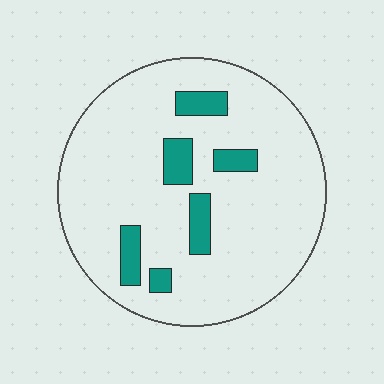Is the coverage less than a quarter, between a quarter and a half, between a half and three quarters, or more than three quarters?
Less than a quarter.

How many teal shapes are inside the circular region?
6.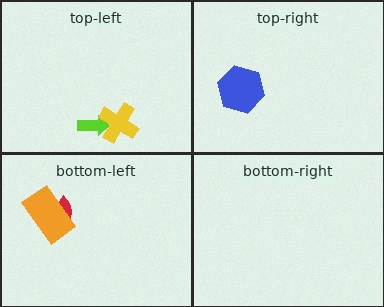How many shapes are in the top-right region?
1.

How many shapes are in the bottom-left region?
2.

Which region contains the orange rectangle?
The bottom-left region.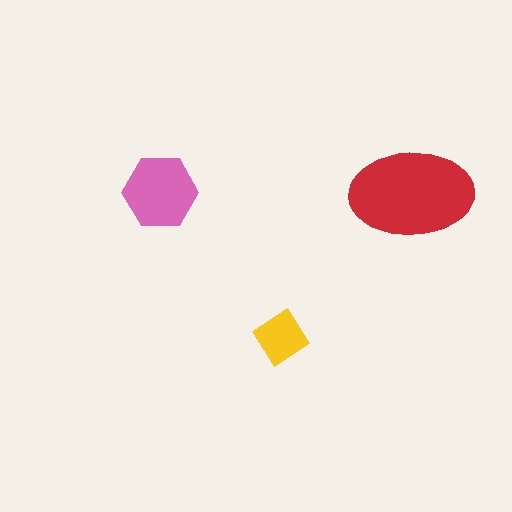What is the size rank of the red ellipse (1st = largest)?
1st.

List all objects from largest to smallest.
The red ellipse, the pink hexagon, the yellow diamond.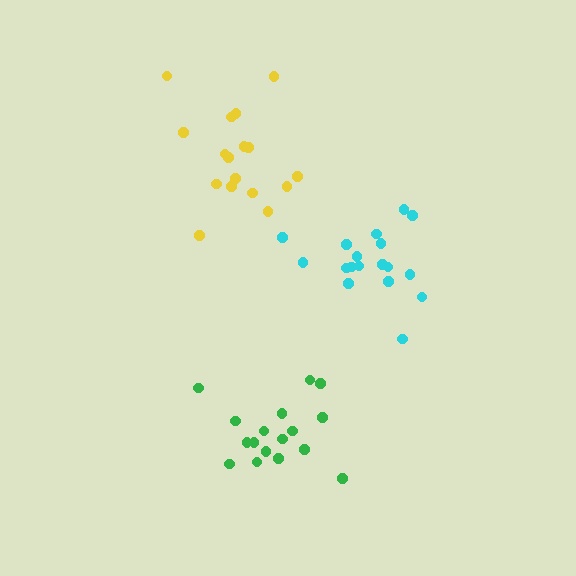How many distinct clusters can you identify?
There are 3 distinct clusters.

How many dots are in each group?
Group 1: 18 dots, Group 2: 17 dots, Group 3: 17 dots (52 total).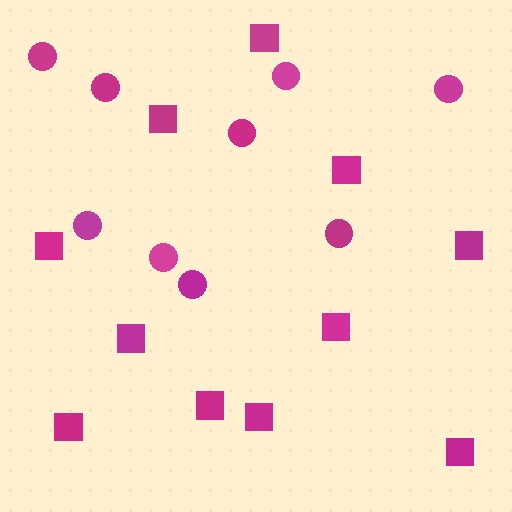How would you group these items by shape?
There are 2 groups: one group of squares (11) and one group of circles (9).